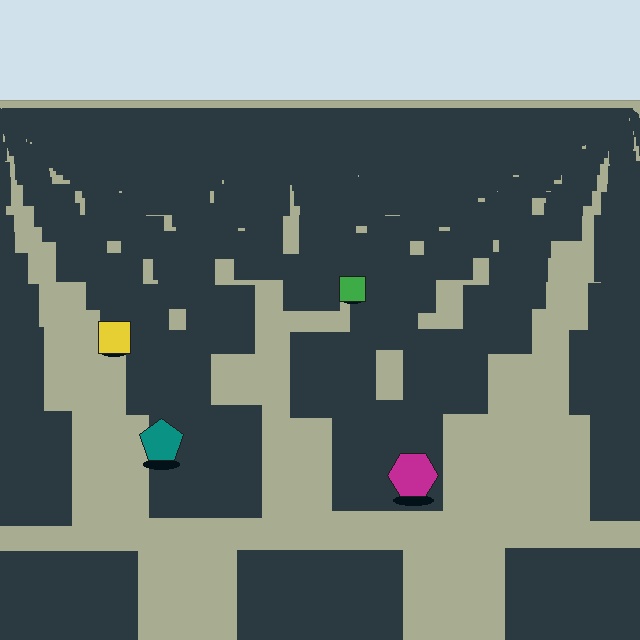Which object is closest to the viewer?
The magenta hexagon is closest. The texture marks near it are larger and more spread out.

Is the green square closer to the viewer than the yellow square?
No. The yellow square is closer — you can tell from the texture gradient: the ground texture is coarser near it.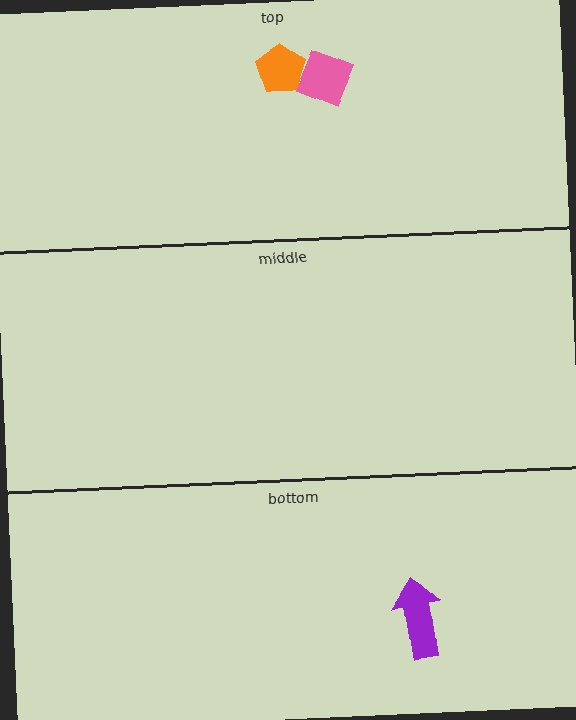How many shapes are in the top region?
2.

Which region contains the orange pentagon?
The top region.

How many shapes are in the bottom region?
1.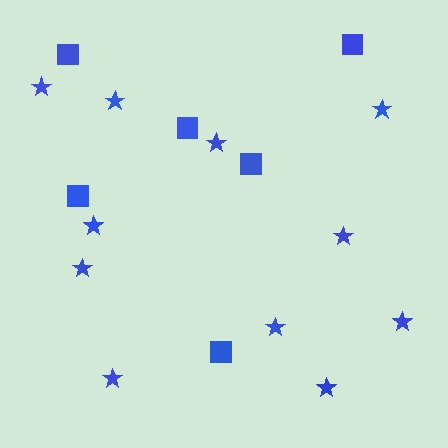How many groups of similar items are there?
There are 2 groups: one group of squares (6) and one group of stars (11).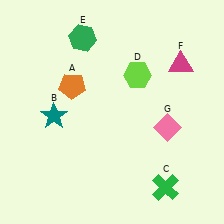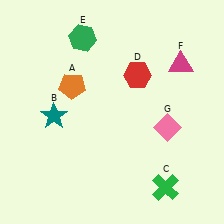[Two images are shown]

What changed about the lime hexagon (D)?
In Image 1, D is lime. In Image 2, it changed to red.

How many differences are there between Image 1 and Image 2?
There is 1 difference between the two images.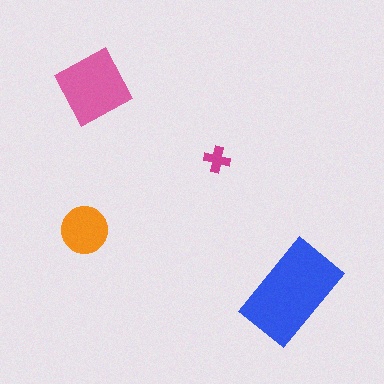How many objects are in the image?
There are 4 objects in the image.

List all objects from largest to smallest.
The blue rectangle, the pink square, the orange circle, the magenta cross.